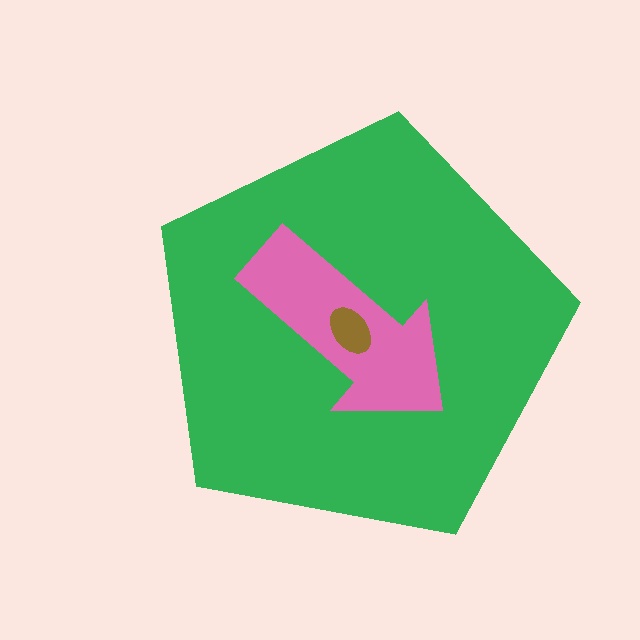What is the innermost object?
The brown ellipse.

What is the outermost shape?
The green pentagon.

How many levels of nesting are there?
3.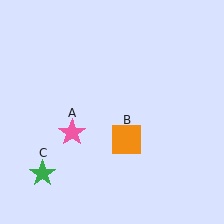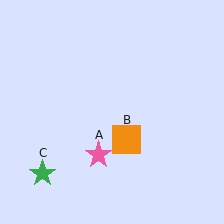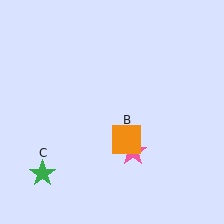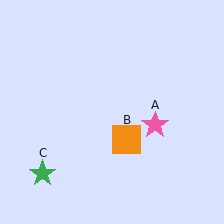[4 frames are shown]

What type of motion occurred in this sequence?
The pink star (object A) rotated counterclockwise around the center of the scene.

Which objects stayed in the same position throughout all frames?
Orange square (object B) and green star (object C) remained stationary.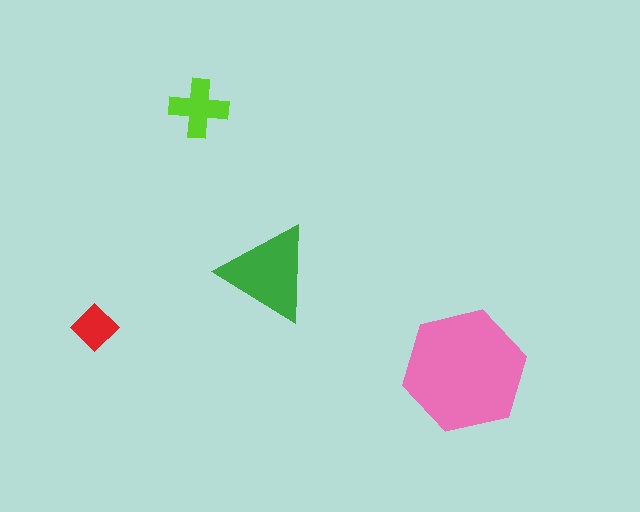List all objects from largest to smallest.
The pink hexagon, the green triangle, the lime cross, the red diamond.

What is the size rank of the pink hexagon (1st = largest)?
1st.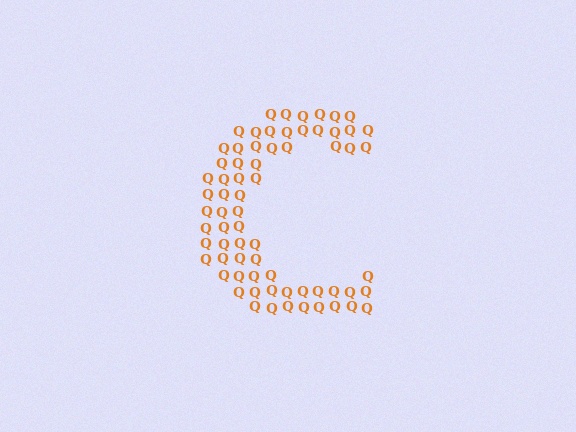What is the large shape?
The large shape is the letter C.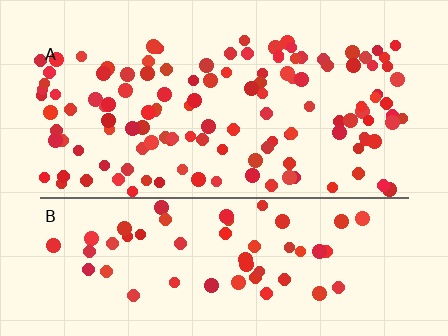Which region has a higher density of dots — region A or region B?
A (the top).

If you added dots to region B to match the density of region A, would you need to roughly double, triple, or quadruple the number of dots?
Approximately double.